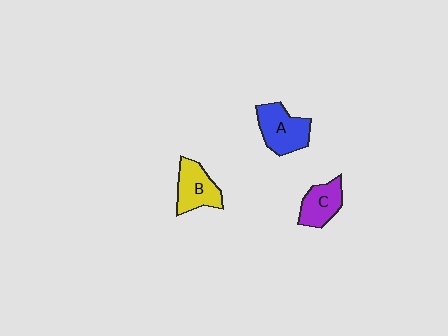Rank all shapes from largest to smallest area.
From largest to smallest: A (blue), B (yellow), C (purple).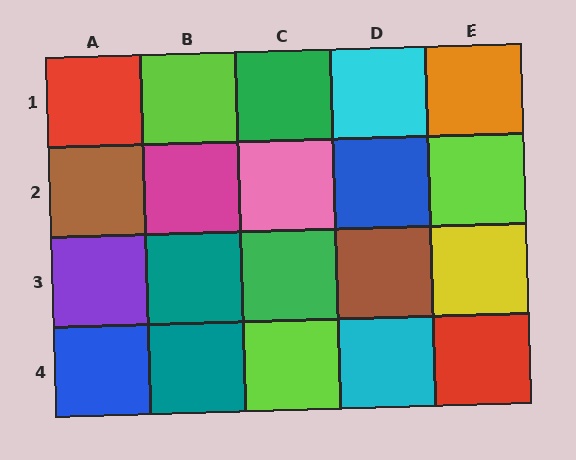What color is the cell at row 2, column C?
Pink.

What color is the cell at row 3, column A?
Purple.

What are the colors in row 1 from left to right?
Red, lime, green, cyan, orange.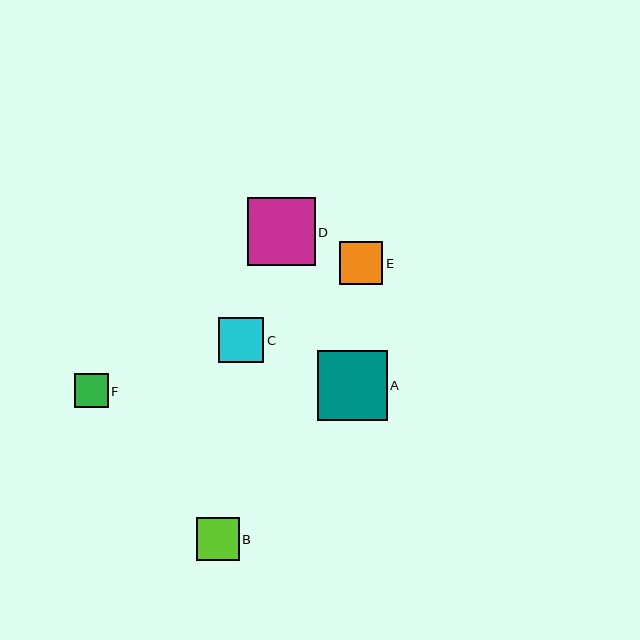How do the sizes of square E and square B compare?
Square E and square B are approximately the same size.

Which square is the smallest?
Square F is the smallest with a size of approximately 33 pixels.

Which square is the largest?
Square A is the largest with a size of approximately 70 pixels.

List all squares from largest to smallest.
From largest to smallest: A, D, C, E, B, F.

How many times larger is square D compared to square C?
Square D is approximately 1.5 times the size of square C.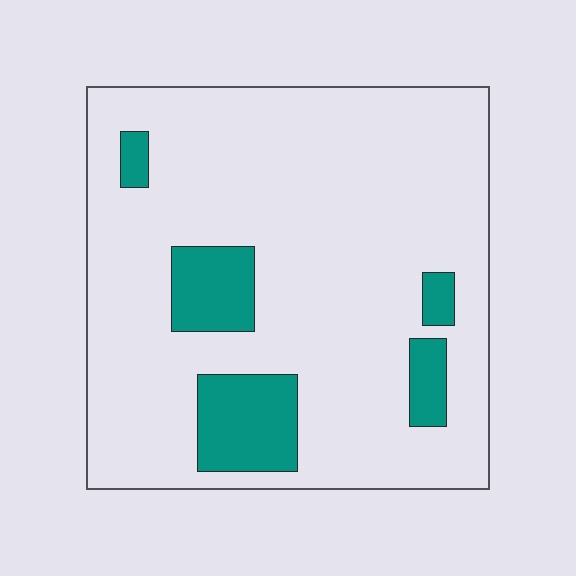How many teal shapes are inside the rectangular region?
5.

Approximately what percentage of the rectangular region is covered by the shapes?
Approximately 15%.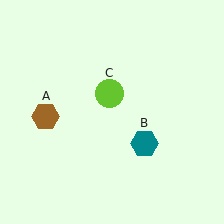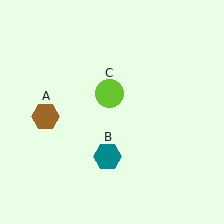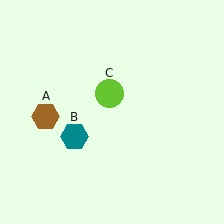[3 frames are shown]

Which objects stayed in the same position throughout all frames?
Brown hexagon (object A) and lime circle (object C) remained stationary.